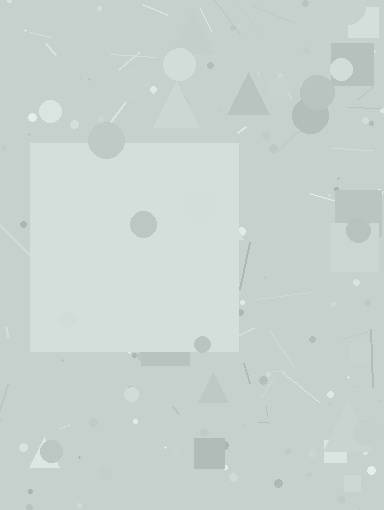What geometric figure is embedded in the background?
A square is embedded in the background.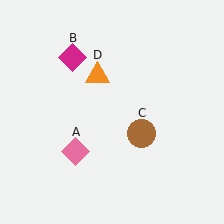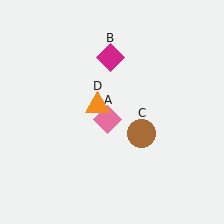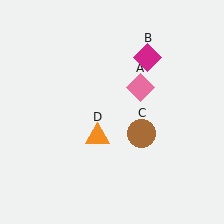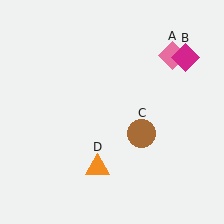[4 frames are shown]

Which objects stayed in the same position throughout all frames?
Brown circle (object C) remained stationary.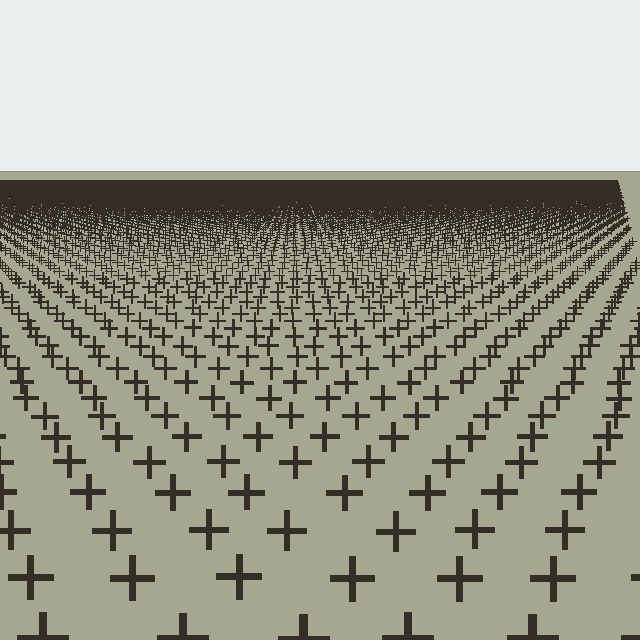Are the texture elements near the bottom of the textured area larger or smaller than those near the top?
Larger. Near the bottom, elements are closer to the viewer and appear at a bigger on-screen size.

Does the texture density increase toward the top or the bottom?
Density increases toward the top.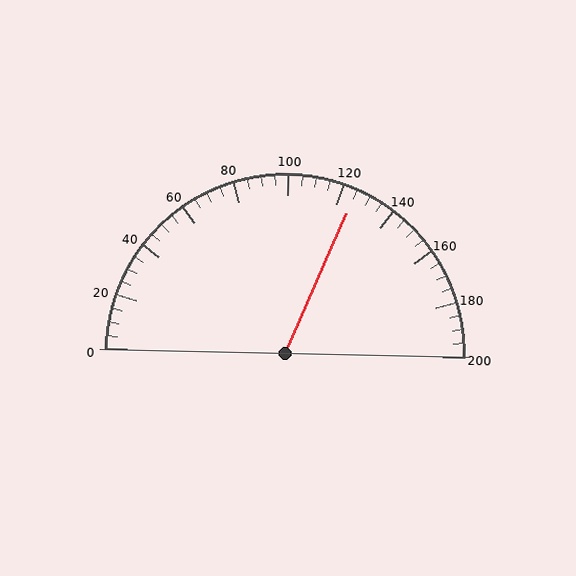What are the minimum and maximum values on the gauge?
The gauge ranges from 0 to 200.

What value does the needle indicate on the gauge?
The needle indicates approximately 125.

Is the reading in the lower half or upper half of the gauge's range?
The reading is in the upper half of the range (0 to 200).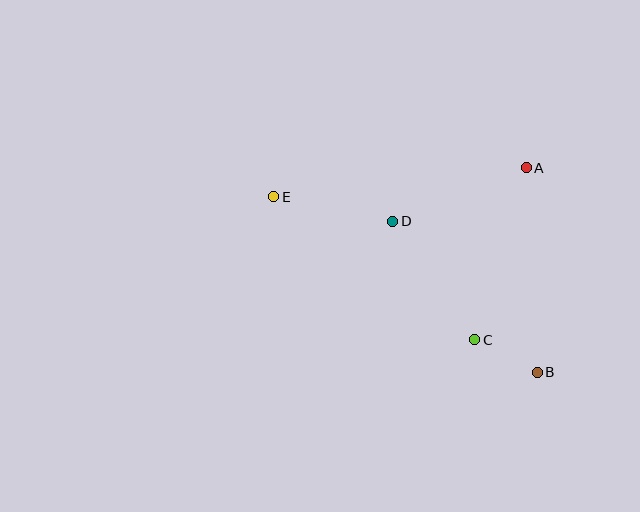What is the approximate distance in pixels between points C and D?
The distance between C and D is approximately 144 pixels.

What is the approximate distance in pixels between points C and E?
The distance between C and E is approximately 247 pixels.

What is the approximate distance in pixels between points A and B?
The distance between A and B is approximately 205 pixels.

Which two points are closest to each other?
Points B and C are closest to each other.